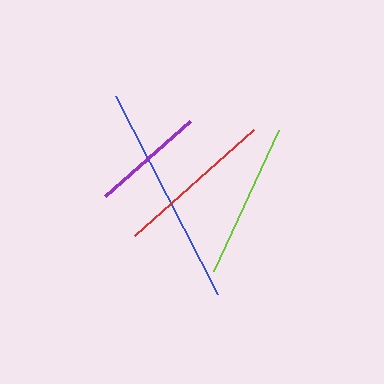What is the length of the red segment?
The red segment is approximately 159 pixels long.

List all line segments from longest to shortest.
From longest to shortest: blue, red, lime, purple.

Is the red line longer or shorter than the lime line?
The red line is longer than the lime line.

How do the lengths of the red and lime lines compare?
The red and lime lines are approximately the same length.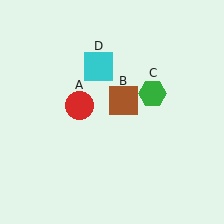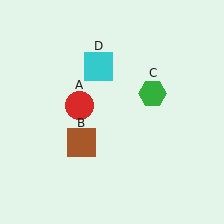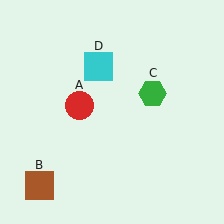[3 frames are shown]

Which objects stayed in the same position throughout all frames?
Red circle (object A) and green hexagon (object C) and cyan square (object D) remained stationary.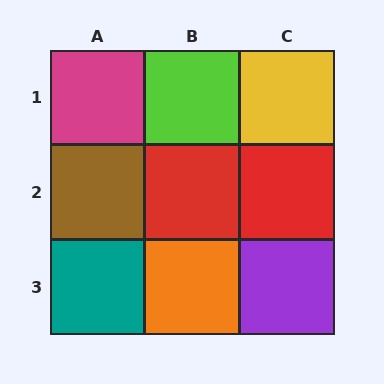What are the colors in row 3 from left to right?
Teal, orange, purple.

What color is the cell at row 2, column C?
Red.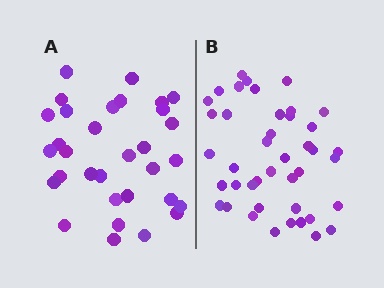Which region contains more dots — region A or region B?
Region B (the right region) has more dots.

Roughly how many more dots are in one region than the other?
Region B has roughly 10 or so more dots than region A.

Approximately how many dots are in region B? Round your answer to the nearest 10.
About 40 dots. (The exact count is 42, which rounds to 40.)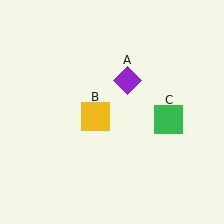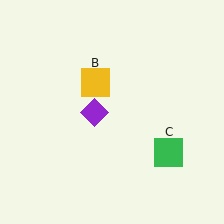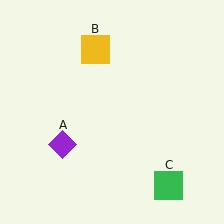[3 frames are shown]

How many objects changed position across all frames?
3 objects changed position: purple diamond (object A), yellow square (object B), green square (object C).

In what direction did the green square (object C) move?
The green square (object C) moved down.